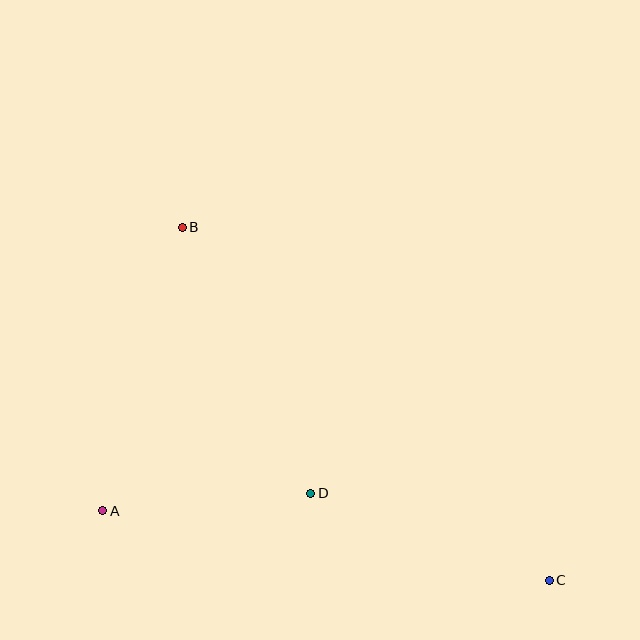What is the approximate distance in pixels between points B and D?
The distance between B and D is approximately 295 pixels.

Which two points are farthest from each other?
Points B and C are farthest from each other.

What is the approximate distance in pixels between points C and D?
The distance between C and D is approximately 254 pixels.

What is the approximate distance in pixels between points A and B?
The distance between A and B is approximately 294 pixels.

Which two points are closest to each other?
Points A and D are closest to each other.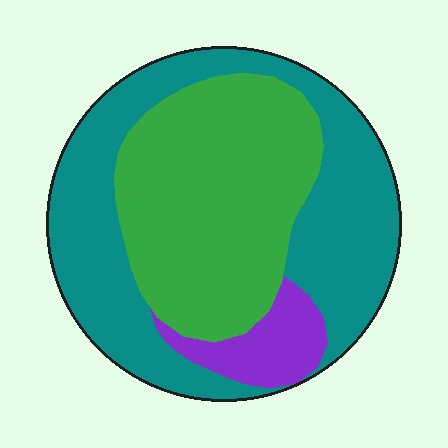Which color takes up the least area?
Purple, at roughly 10%.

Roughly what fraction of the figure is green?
Green takes up about two fifths (2/5) of the figure.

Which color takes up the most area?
Teal, at roughly 50%.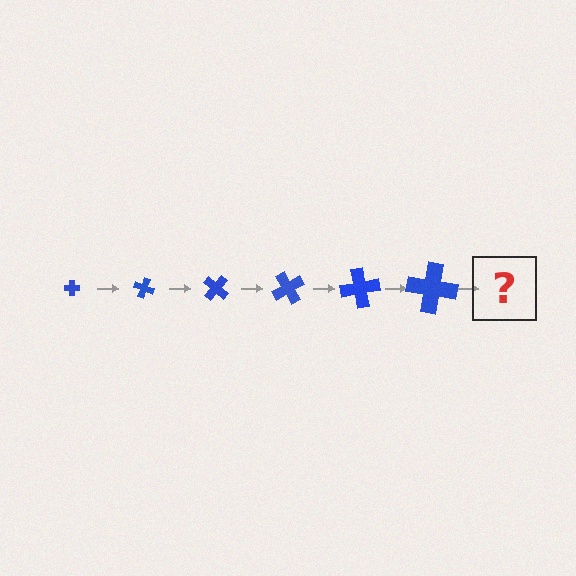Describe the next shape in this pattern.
It should be a cross, larger than the previous one and rotated 120 degrees from the start.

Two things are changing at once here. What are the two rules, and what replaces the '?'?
The two rules are that the cross grows larger each step and it rotates 20 degrees each step. The '?' should be a cross, larger than the previous one and rotated 120 degrees from the start.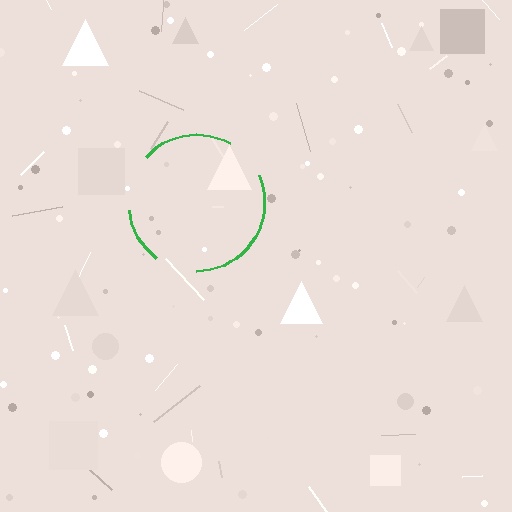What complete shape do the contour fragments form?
The contour fragments form a circle.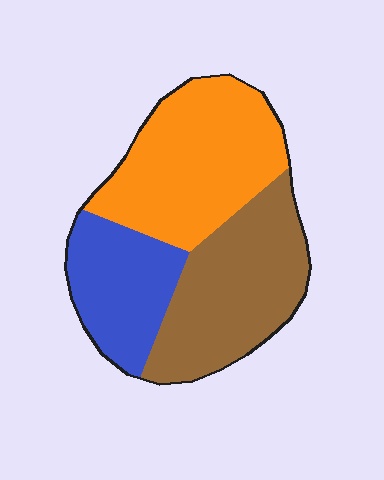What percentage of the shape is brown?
Brown covers about 35% of the shape.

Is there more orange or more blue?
Orange.